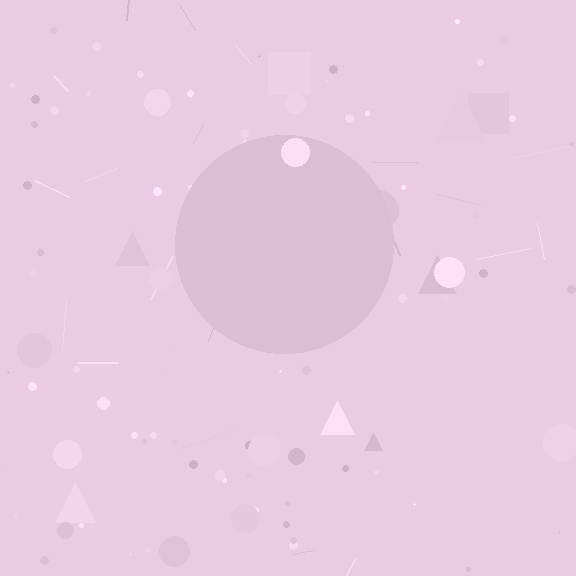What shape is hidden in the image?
A circle is hidden in the image.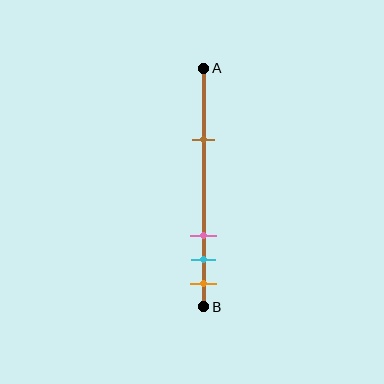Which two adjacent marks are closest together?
The cyan and orange marks are the closest adjacent pair.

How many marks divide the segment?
There are 4 marks dividing the segment.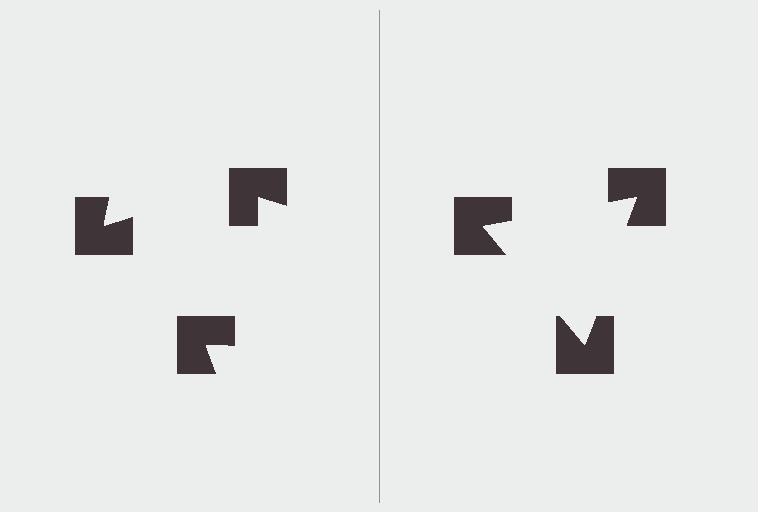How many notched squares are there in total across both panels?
6 — 3 on each side.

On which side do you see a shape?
An illusory triangle appears on the right side. On the left side the wedge cuts are rotated, so no coherent shape forms.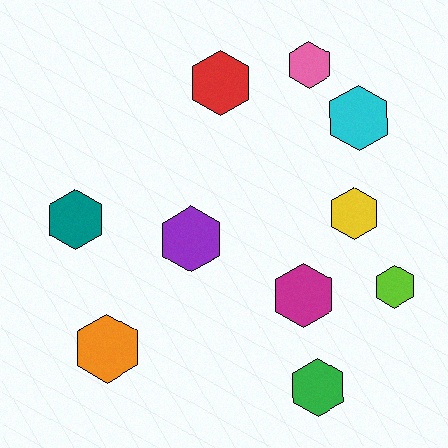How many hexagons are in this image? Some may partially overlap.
There are 10 hexagons.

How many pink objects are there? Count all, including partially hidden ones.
There is 1 pink object.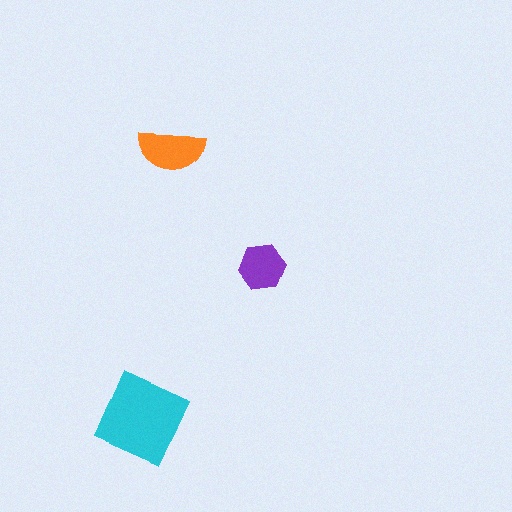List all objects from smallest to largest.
The purple hexagon, the orange semicircle, the cyan diamond.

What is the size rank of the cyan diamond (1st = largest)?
1st.